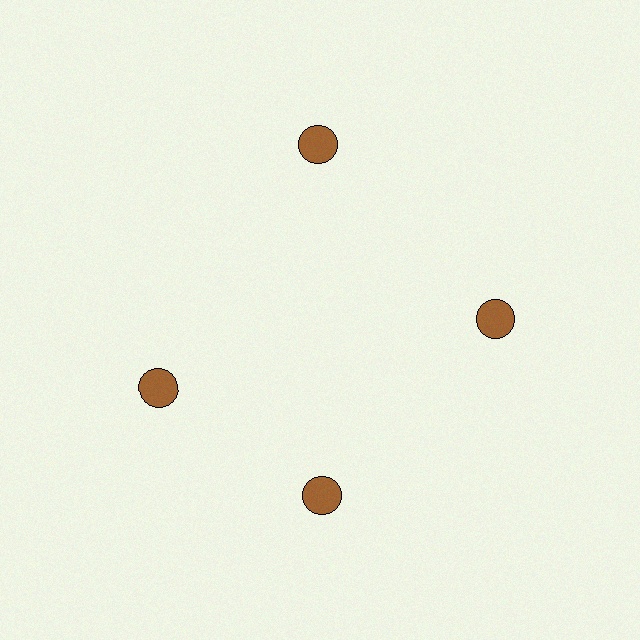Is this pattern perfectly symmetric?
No. The 4 brown circles are arranged in a ring, but one element near the 9 o'clock position is rotated out of alignment along the ring, breaking the 4-fold rotational symmetry.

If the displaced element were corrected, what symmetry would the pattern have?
It would have 4-fold rotational symmetry — the pattern would map onto itself every 90 degrees.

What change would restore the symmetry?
The symmetry would be restored by rotating it back into even spacing with its neighbors so that all 4 circles sit at equal angles and equal distance from the center.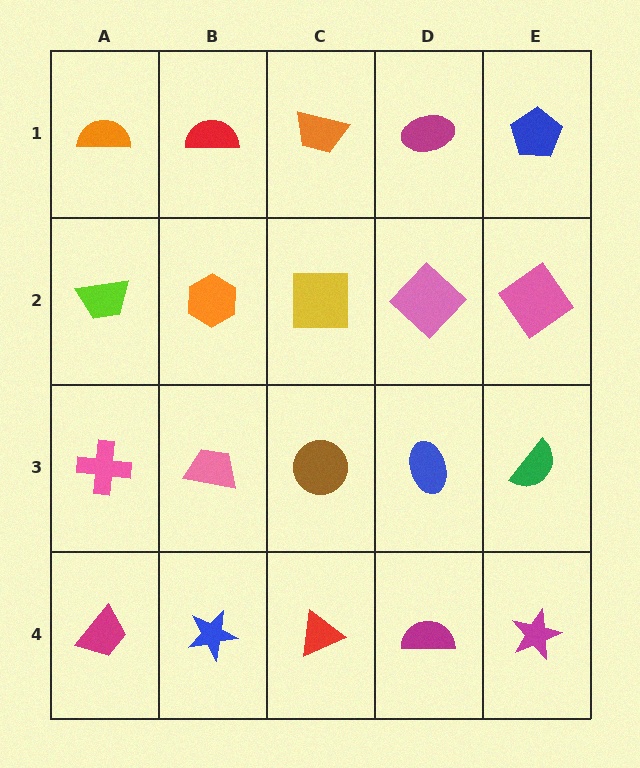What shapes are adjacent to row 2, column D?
A magenta ellipse (row 1, column D), a blue ellipse (row 3, column D), a yellow square (row 2, column C), a pink diamond (row 2, column E).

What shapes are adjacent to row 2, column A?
An orange semicircle (row 1, column A), a pink cross (row 3, column A), an orange hexagon (row 2, column B).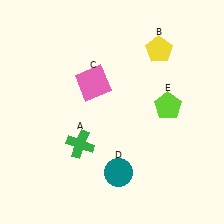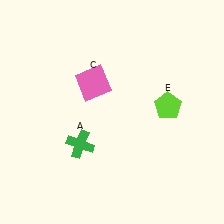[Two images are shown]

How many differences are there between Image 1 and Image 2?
There are 2 differences between the two images.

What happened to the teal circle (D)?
The teal circle (D) was removed in Image 2. It was in the bottom-right area of Image 1.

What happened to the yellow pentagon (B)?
The yellow pentagon (B) was removed in Image 2. It was in the top-right area of Image 1.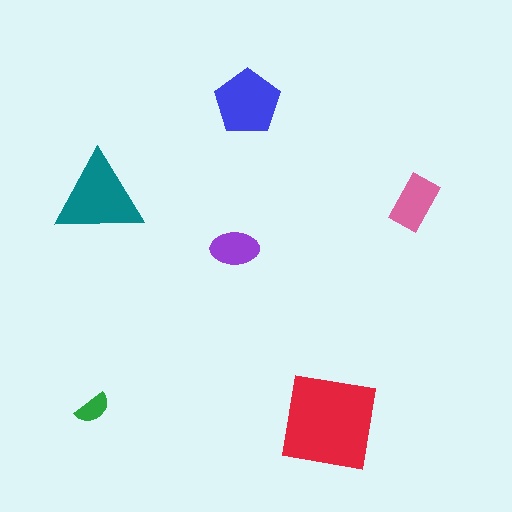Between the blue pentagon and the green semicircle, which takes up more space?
The blue pentagon.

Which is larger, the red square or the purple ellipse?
The red square.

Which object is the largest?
The red square.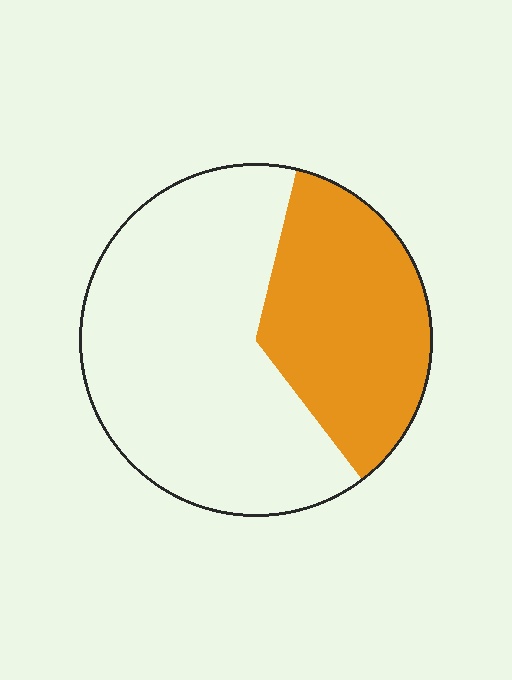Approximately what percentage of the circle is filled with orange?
Approximately 35%.